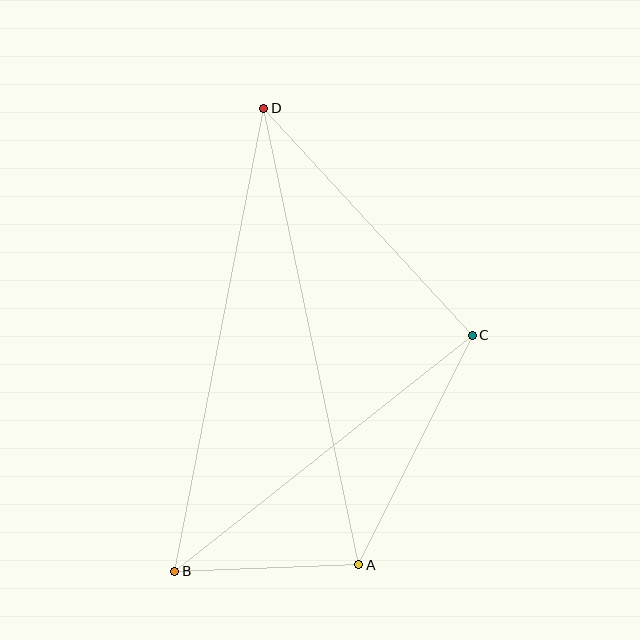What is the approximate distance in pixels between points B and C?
The distance between B and C is approximately 380 pixels.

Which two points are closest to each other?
Points A and B are closest to each other.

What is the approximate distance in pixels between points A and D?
The distance between A and D is approximately 466 pixels.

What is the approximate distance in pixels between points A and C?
The distance between A and C is approximately 256 pixels.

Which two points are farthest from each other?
Points B and D are farthest from each other.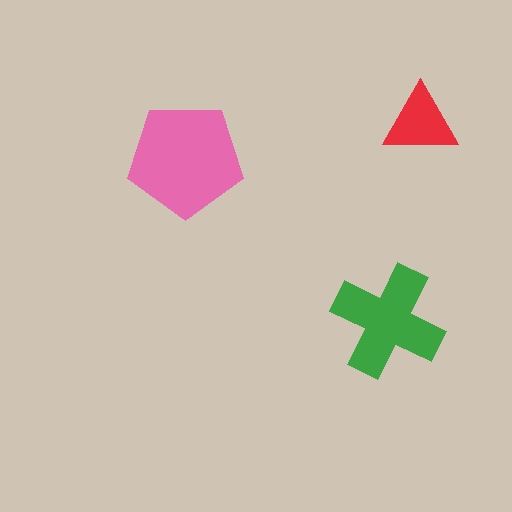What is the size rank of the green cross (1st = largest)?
2nd.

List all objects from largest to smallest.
The pink pentagon, the green cross, the red triangle.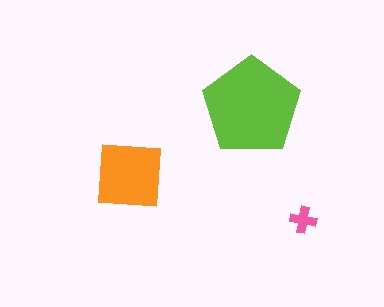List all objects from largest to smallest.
The lime pentagon, the orange square, the pink cross.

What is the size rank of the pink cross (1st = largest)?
3rd.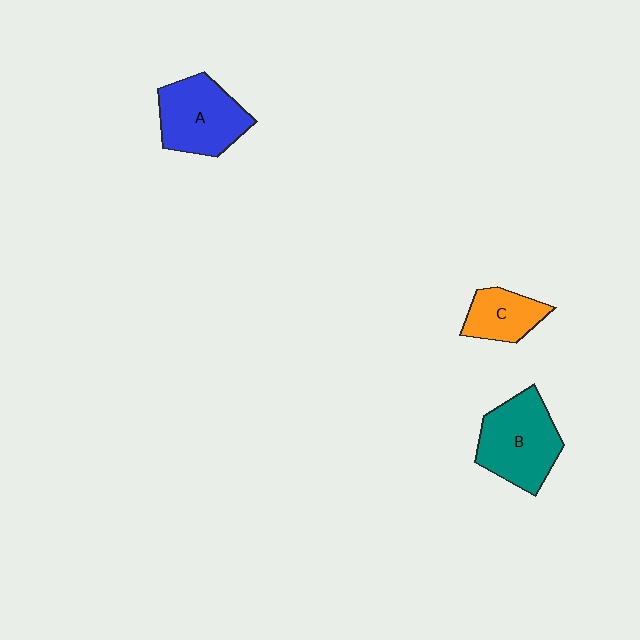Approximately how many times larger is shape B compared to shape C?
Approximately 1.8 times.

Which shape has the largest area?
Shape B (teal).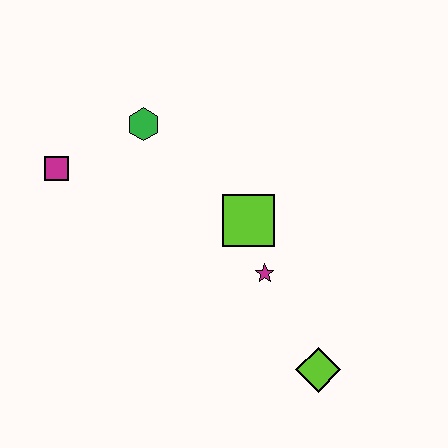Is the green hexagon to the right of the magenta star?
No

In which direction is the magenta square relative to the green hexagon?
The magenta square is to the left of the green hexagon.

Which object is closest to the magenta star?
The lime square is closest to the magenta star.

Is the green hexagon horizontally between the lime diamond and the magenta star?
No